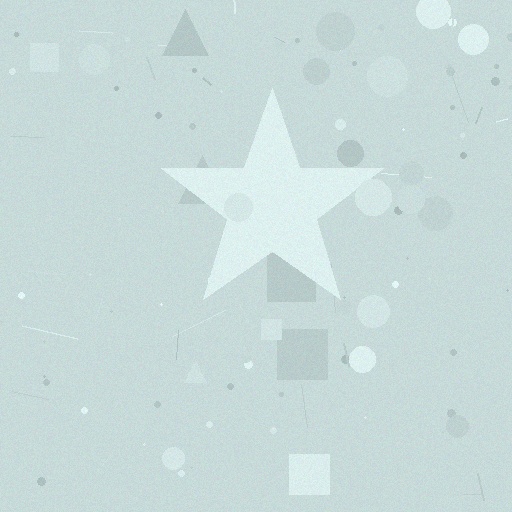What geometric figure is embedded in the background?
A star is embedded in the background.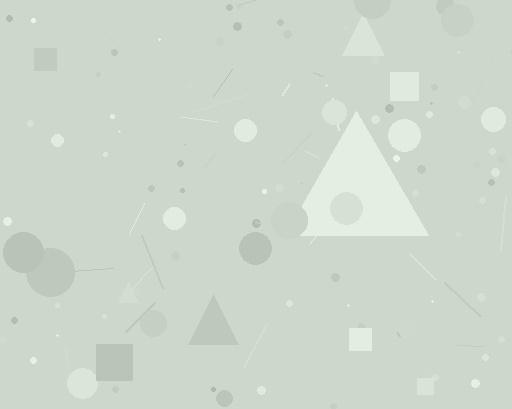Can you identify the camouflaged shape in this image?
The camouflaged shape is a triangle.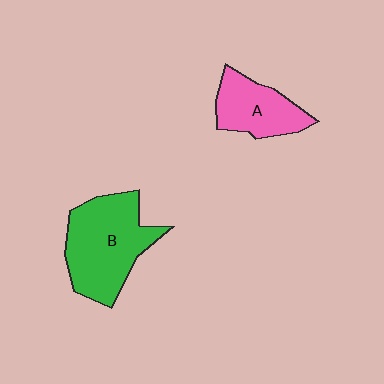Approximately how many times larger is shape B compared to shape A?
Approximately 1.7 times.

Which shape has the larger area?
Shape B (green).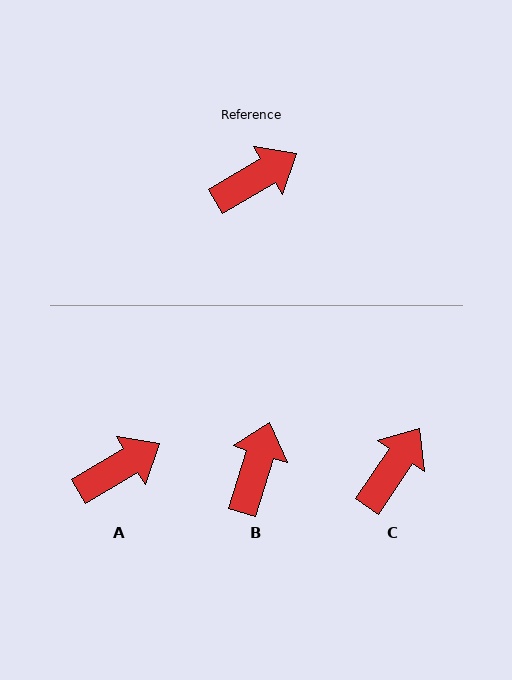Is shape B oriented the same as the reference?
No, it is off by about 42 degrees.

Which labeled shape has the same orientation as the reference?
A.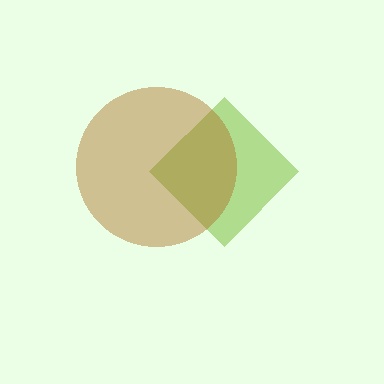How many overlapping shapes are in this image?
There are 2 overlapping shapes in the image.